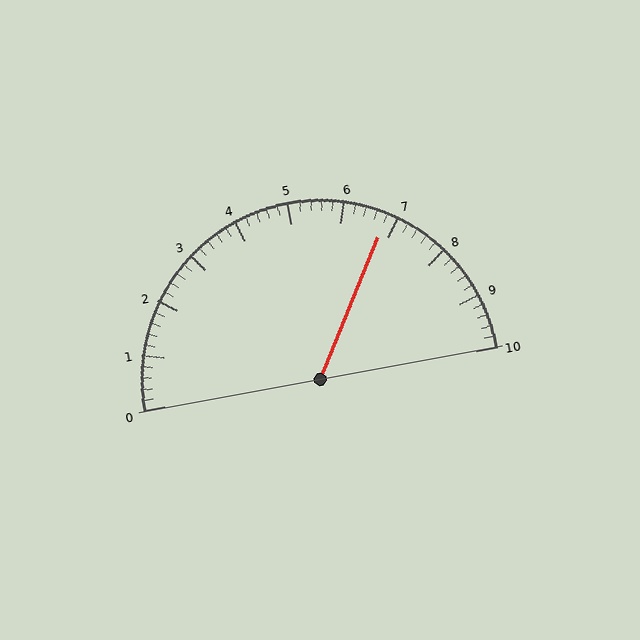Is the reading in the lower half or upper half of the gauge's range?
The reading is in the upper half of the range (0 to 10).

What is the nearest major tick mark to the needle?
The nearest major tick mark is 7.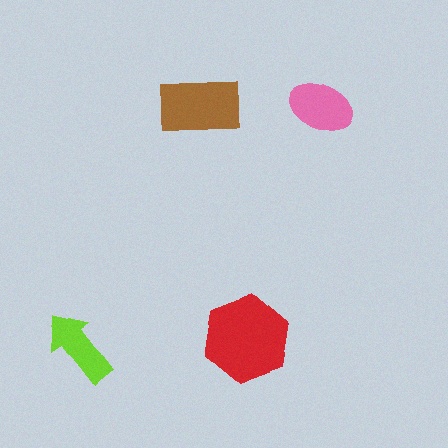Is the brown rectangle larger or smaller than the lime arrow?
Larger.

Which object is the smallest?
The lime arrow.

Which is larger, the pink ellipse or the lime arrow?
The pink ellipse.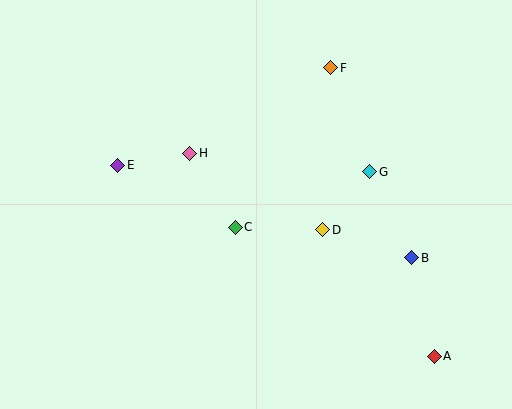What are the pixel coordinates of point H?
Point H is at (190, 153).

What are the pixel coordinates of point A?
Point A is at (434, 356).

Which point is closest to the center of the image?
Point C at (235, 227) is closest to the center.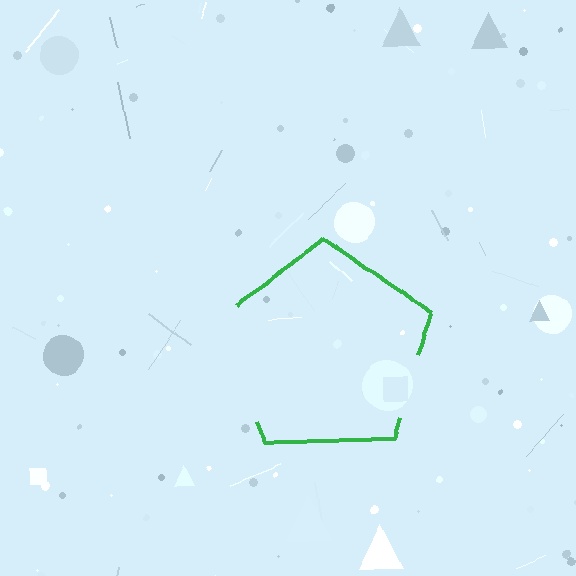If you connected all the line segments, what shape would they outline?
They would outline a pentagon.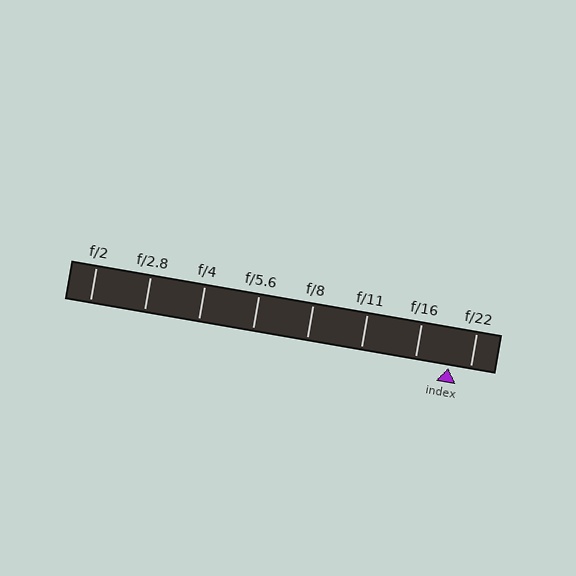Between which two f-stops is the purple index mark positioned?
The index mark is between f/16 and f/22.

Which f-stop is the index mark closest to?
The index mark is closest to f/22.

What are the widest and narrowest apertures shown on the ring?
The widest aperture shown is f/2 and the narrowest is f/22.